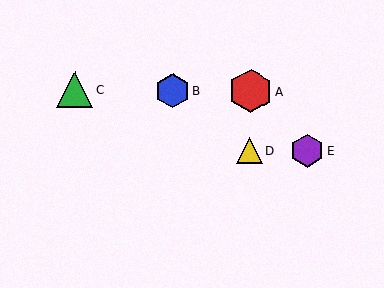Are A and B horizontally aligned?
Yes, both are at y≈91.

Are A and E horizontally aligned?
No, A is at y≈91 and E is at y≈150.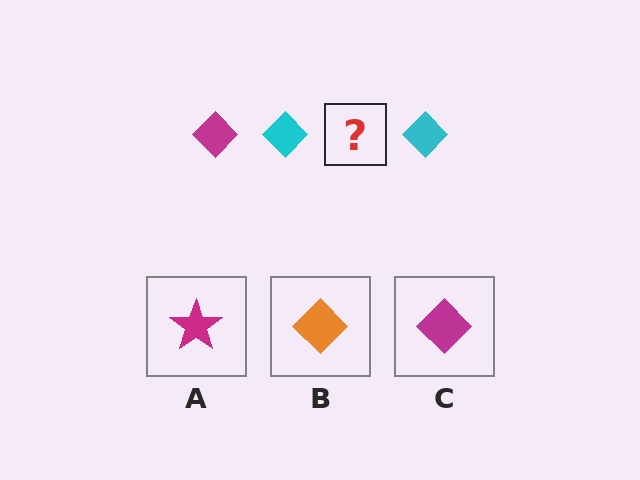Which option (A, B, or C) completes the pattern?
C.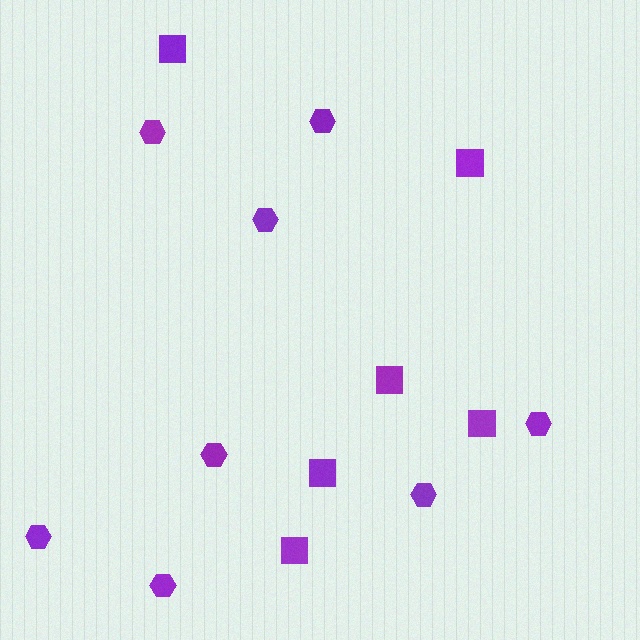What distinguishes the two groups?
There are 2 groups: one group of squares (6) and one group of hexagons (8).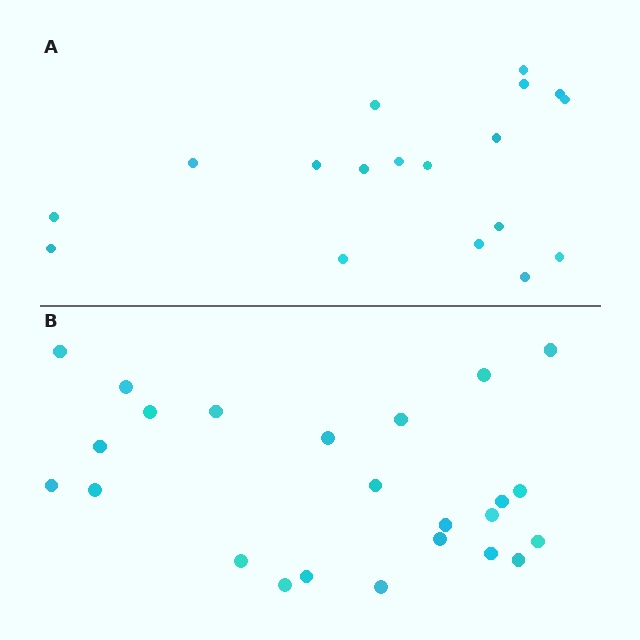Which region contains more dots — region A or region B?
Region B (the bottom region) has more dots.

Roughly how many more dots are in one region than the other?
Region B has about 6 more dots than region A.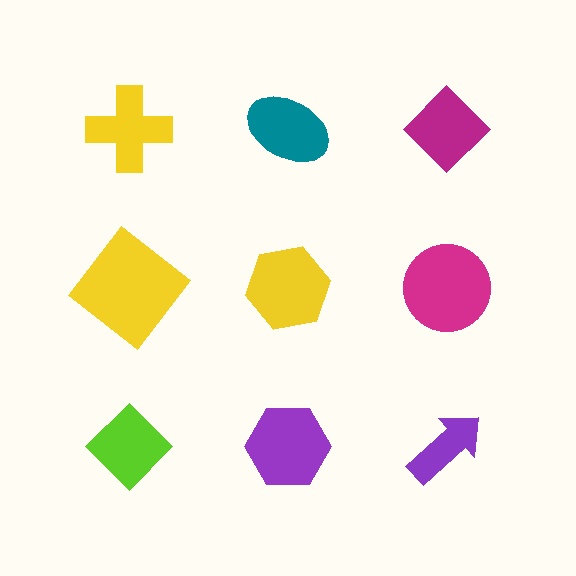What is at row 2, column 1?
A yellow diamond.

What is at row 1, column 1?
A yellow cross.